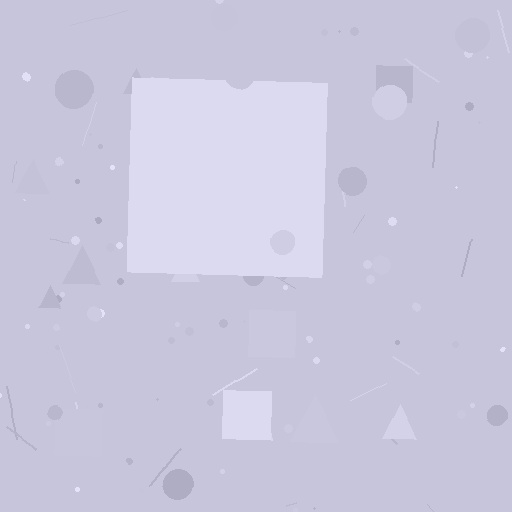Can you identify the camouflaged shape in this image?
The camouflaged shape is a square.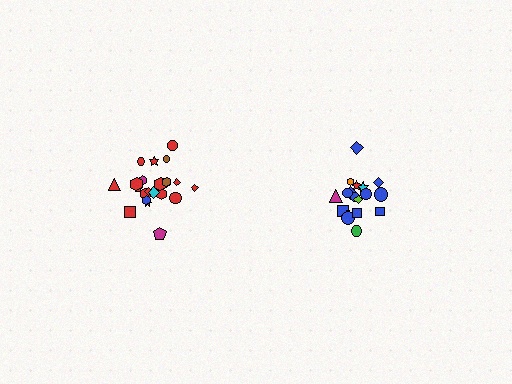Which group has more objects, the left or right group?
The left group.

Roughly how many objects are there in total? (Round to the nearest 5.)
Roughly 40 objects in total.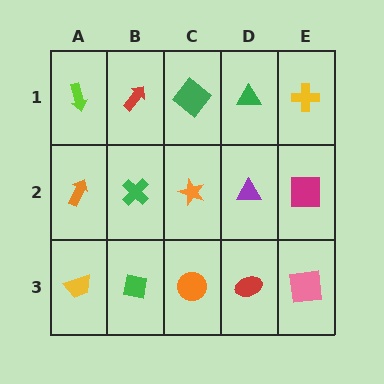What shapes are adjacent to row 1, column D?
A purple triangle (row 2, column D), a green diamond (row 1, column C), a yellow cross (row 1, column E).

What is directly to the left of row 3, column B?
A yellow trapezoid.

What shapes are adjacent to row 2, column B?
A red arrow (row 1, column B), a green square (row 3, column B), an orange arrow (row 2, column A), an orange star (row 2, column C).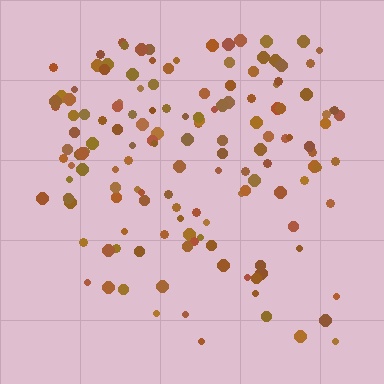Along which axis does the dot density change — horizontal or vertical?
Vertical.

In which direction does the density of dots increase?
From bottom to top, with the top side densest.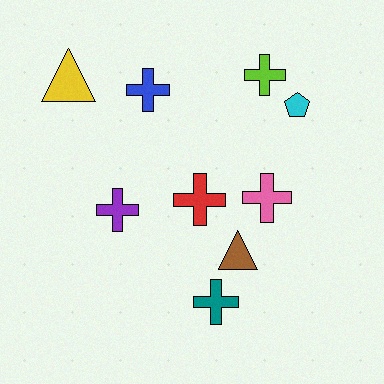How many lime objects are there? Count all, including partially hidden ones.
There is 1 lime object.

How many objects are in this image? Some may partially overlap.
There are 9 objects.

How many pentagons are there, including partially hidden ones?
There is 1 pentagon.